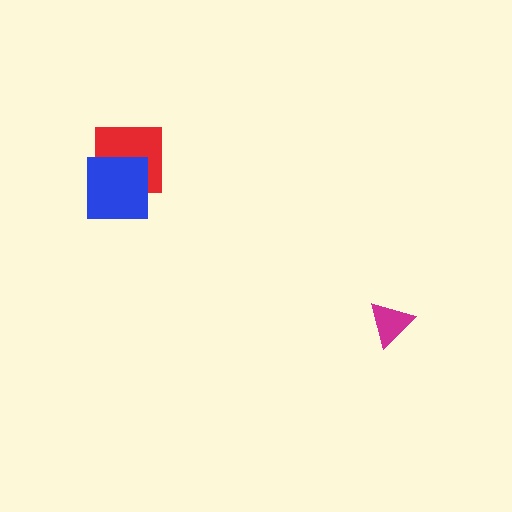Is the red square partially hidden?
Yes, it is partially covered by another shape.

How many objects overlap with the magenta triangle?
0 objects overlap with the magenta triangle.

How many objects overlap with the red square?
1 object overlaps with the red square.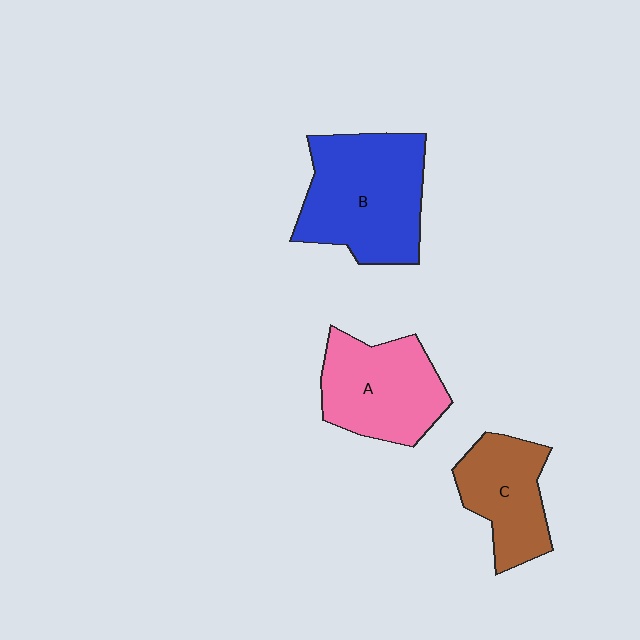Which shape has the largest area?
Shape B (blue).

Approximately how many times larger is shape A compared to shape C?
Approximately 1.2 times.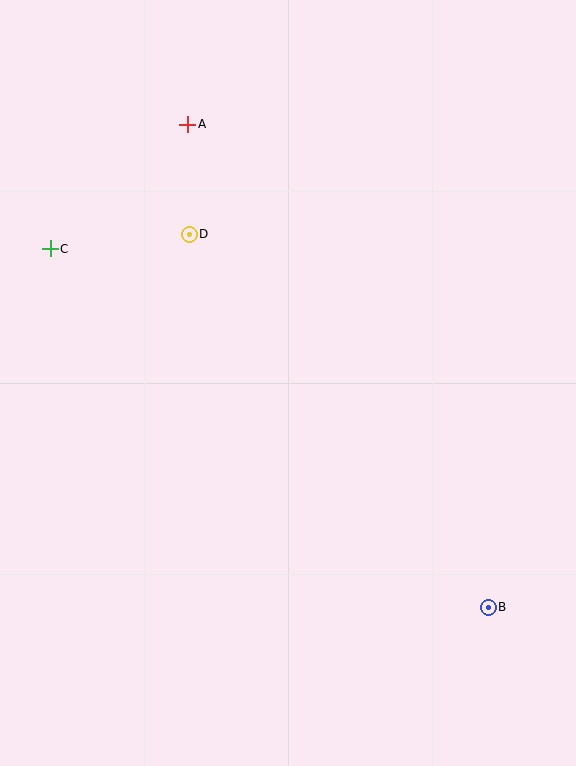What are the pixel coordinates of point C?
Point C is at (50, 249).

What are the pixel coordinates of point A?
Point A is at (188, 124).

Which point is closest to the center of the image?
Point D at (189, 234) is closest to the center.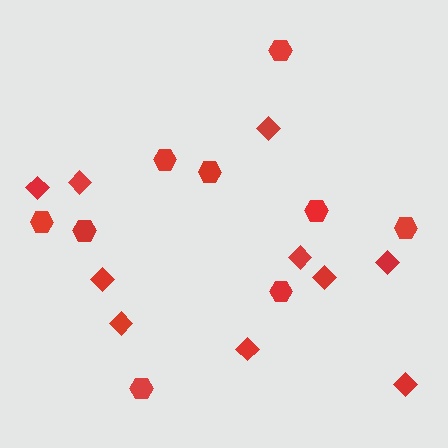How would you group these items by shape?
There are 2 groups: one group of diamonds (10) and one group of hexagons (9).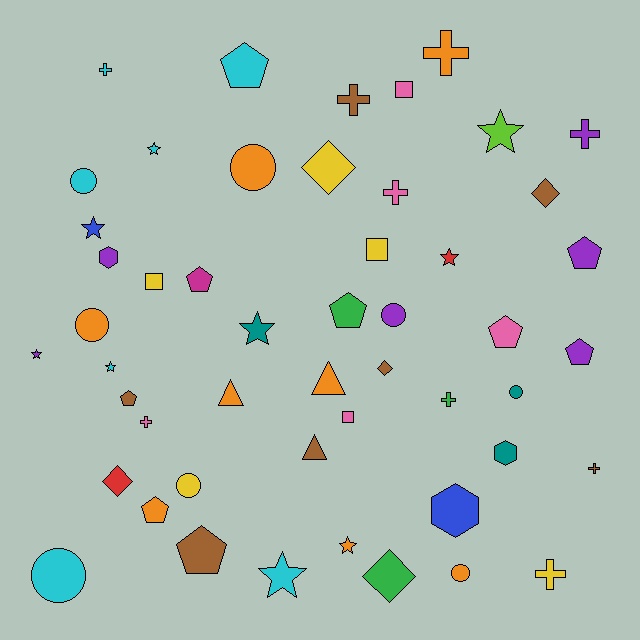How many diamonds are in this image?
There are 5 diamonds.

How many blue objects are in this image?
There are 2 blue objects.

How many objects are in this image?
There are 50 objects.